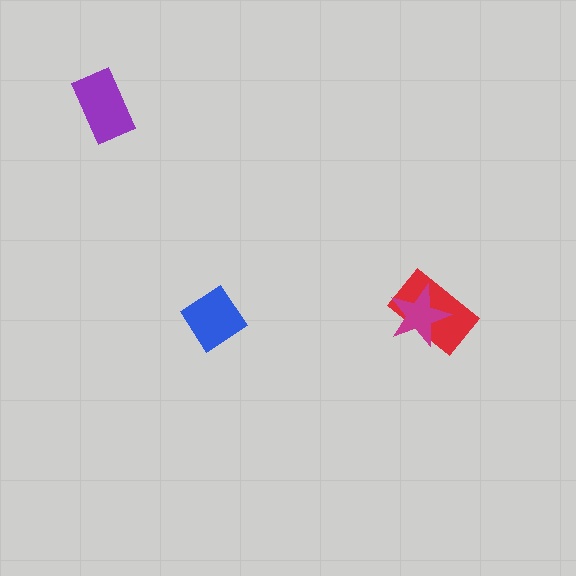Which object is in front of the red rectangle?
The magenta star is in front of the red rectangle.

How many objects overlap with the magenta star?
1 object overlaps with the magenta star.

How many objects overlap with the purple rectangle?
0 objects overlap with the purple rectangle.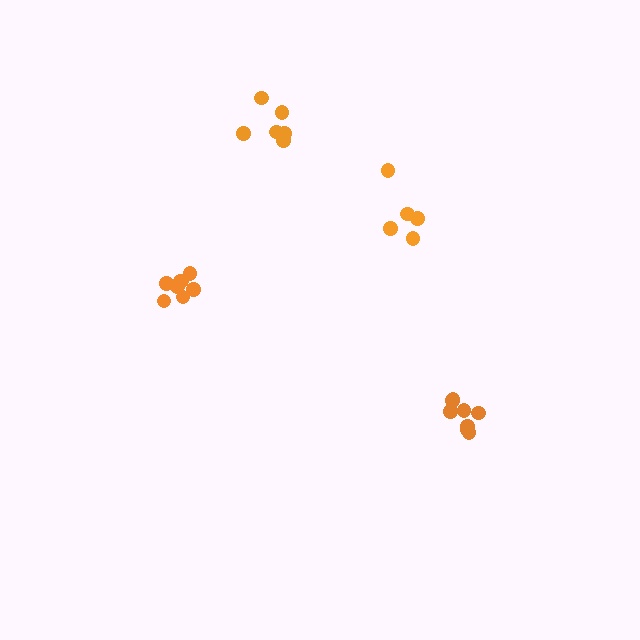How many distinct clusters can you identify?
There are 4 distinct clusters.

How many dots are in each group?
Group 1: 5 dots, Group 2: 8 dots, Group 3: 9 dots, Group 4: 6 dots (28 total).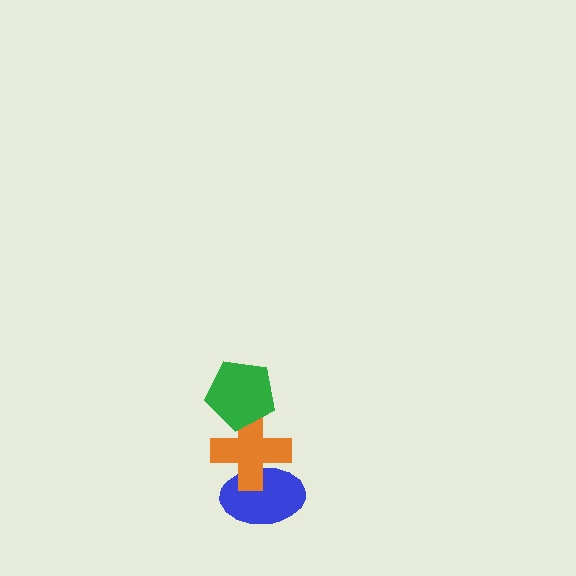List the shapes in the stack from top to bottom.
From top to bottom: the green pentagon, the orange cross, the blue ellipse.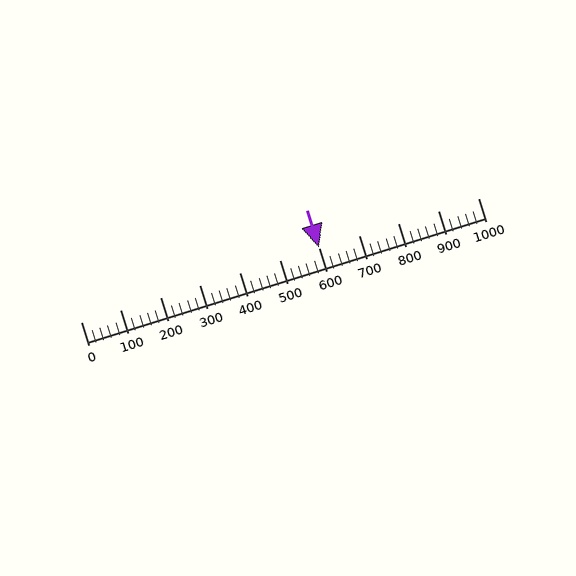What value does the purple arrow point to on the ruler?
The purple arrow points to approximately 600.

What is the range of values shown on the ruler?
The ruler shows values from 0 to 1000.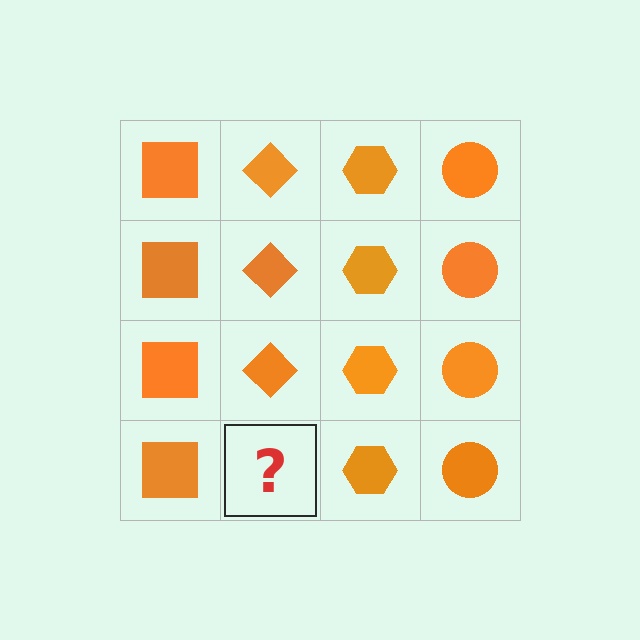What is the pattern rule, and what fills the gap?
The rule is that each column has a consistent shape. The gap should be filled with an orange diamond.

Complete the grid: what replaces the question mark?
The question mark should be replaced with an orange diamond.